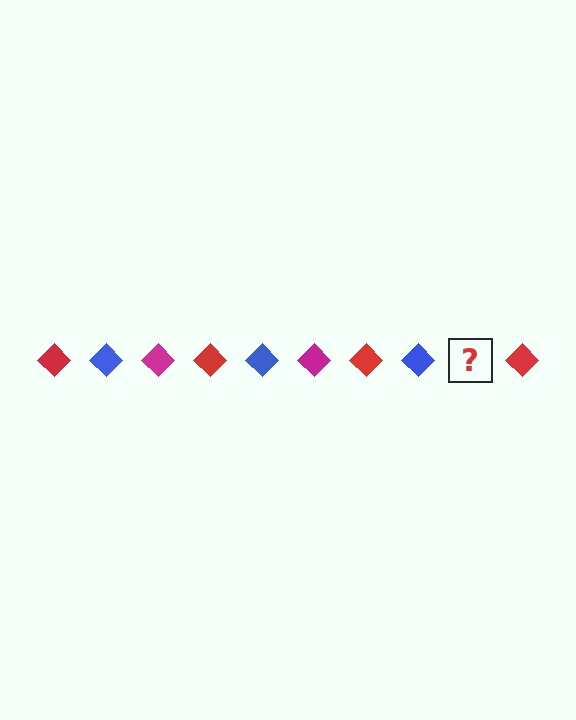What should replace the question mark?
The question mark should be replaced with a magenta diamond.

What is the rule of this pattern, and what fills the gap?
The rule is that the pattern cycles through red, blue, magenta diamonds. The gap should be filled with a magenta diamond.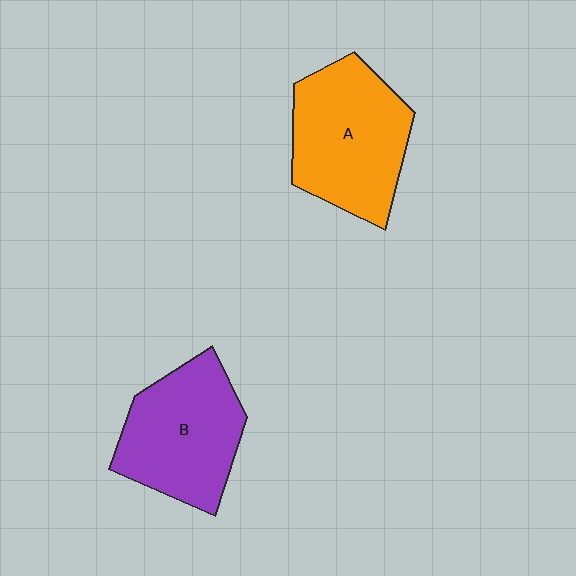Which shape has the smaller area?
Shape B (purple).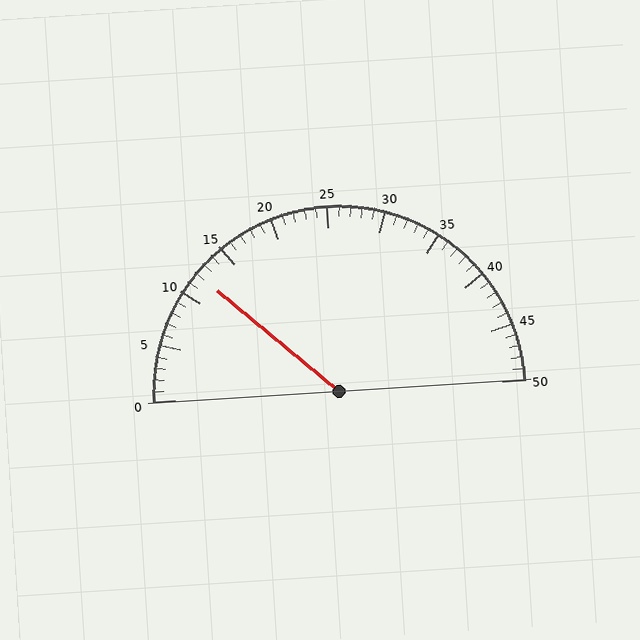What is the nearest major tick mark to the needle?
The nearest major tick mark is 10.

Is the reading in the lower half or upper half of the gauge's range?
The reading is in the lower half of the range (0 to 50).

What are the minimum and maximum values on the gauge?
The gauge ranges from 0 to 50.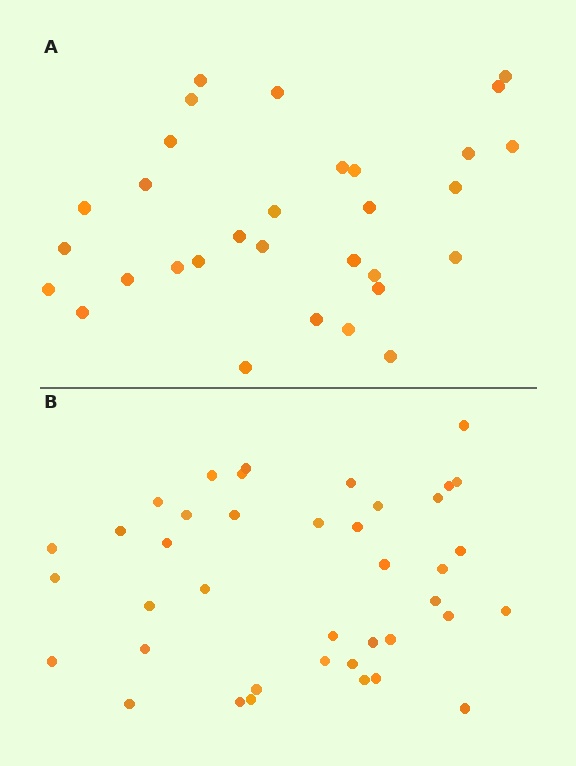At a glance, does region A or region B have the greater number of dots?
Region B (the bottom region) has more dots.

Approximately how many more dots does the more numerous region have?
Region B has roughly 8 or so more dots than region A.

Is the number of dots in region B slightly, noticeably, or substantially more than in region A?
Region B has noticeably more, but not dramatically so. The ratio is roughly 1.3 to 1.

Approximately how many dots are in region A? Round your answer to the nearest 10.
About 30 dots. (The exact count is 31, which rounds to 30.)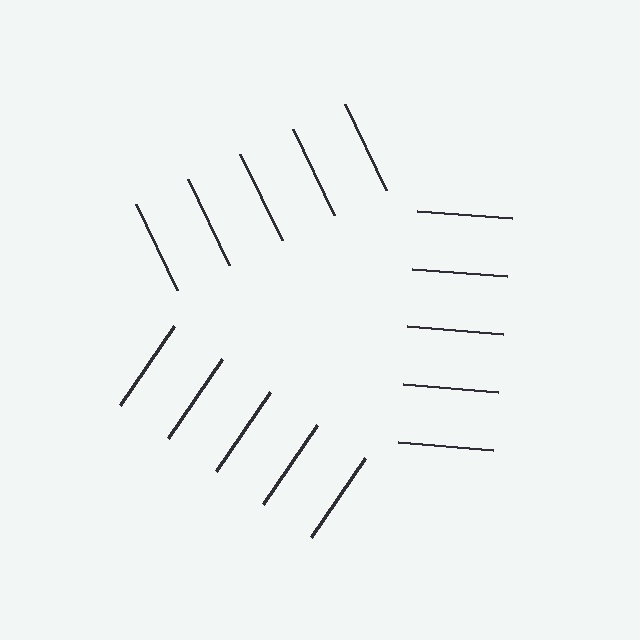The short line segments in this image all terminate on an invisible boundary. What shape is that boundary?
An illusory triangle — the line segments terminate on its edges but no continuous stroke is drawn.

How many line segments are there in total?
15 — 5 along each of the 3 edges.